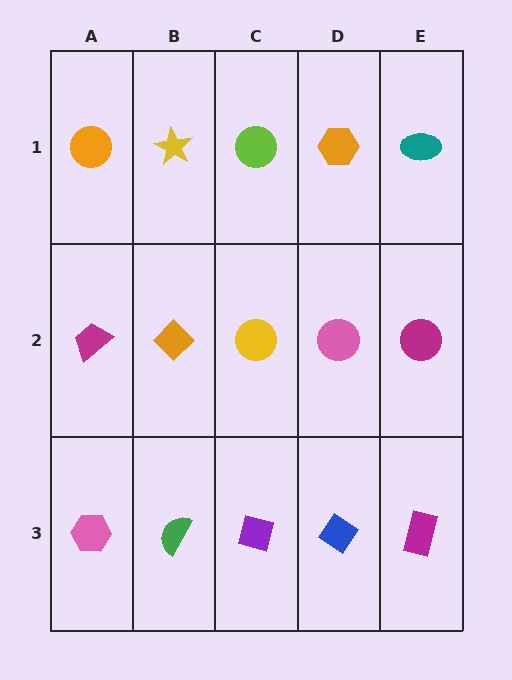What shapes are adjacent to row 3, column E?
A magenta circle (row 2, column E), a blue diamond (row 3, column D).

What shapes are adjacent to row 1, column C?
A yellow circle (row 2, column C), a yellow star (row 1, column B), an orange hexagon (row 1, column D).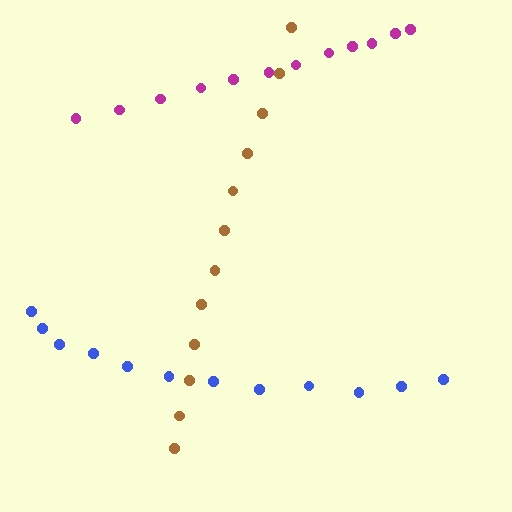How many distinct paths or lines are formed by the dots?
There are 3 distinct paths.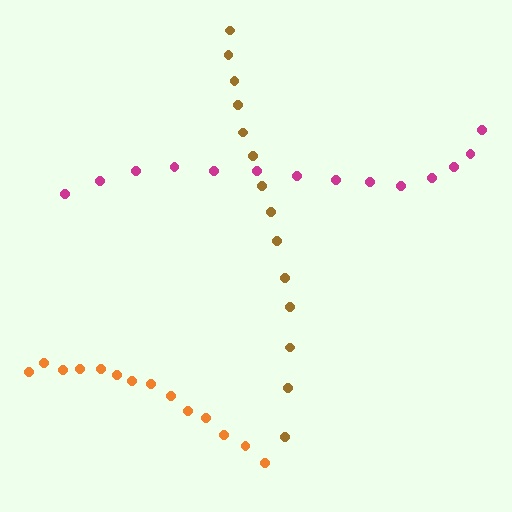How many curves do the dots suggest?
There are 3 distinct paths.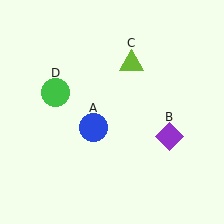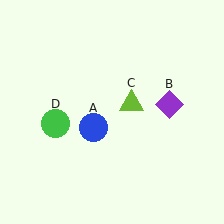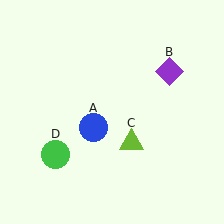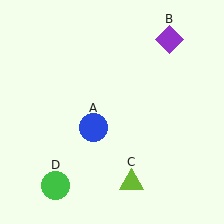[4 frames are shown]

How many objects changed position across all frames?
3 objects changed position: purple diamond (object B), lime triangle (object C), green circle (object D).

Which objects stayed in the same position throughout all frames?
Blue circle (object A) remained stationary.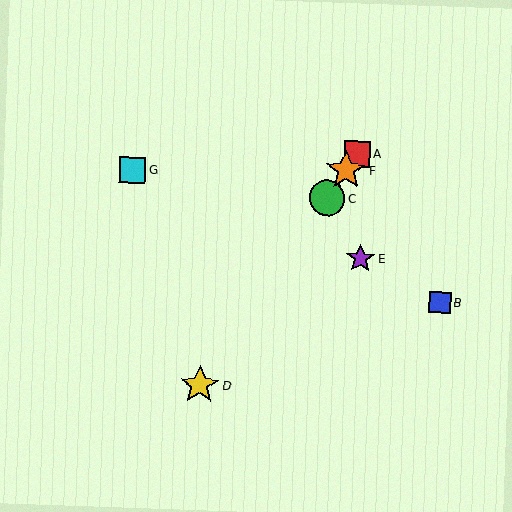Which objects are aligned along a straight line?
Objects A, C, D, F are aligned along a straight line.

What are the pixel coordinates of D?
Object D is at (200, 385).